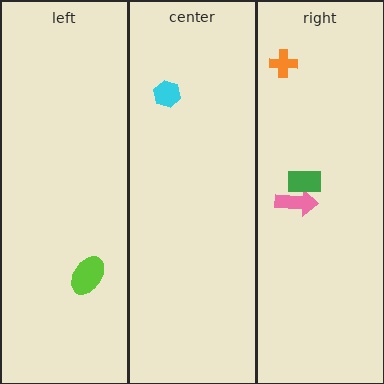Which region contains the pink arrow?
The right region.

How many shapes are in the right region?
3.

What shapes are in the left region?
The lime ellipse.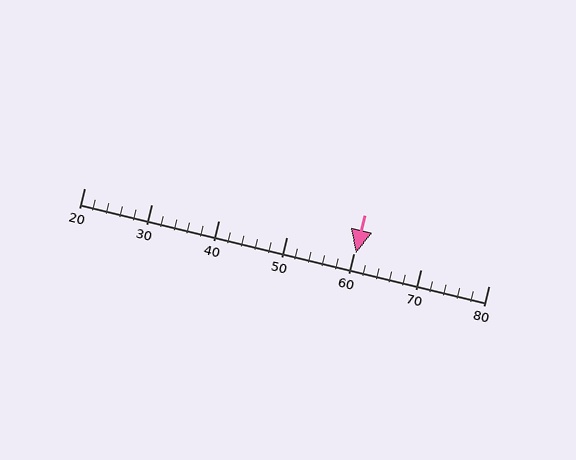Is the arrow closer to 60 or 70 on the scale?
The arrow is closer to 60.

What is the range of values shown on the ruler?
The ruler shows values from 20 to 80.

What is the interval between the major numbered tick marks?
The major tick marks are spaced 10 units apart.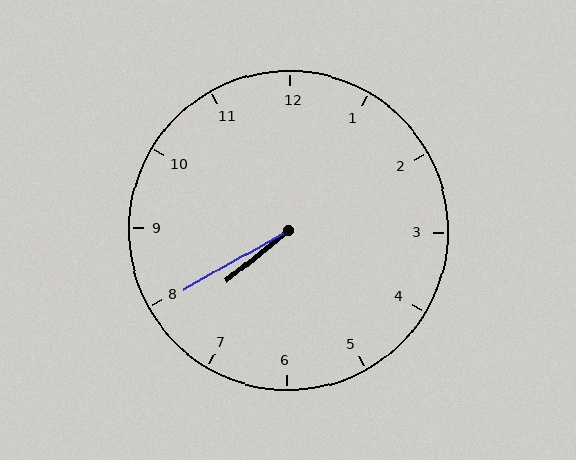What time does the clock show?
7:40.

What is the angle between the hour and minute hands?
Approximately 10 degrees.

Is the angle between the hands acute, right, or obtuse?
It is acute.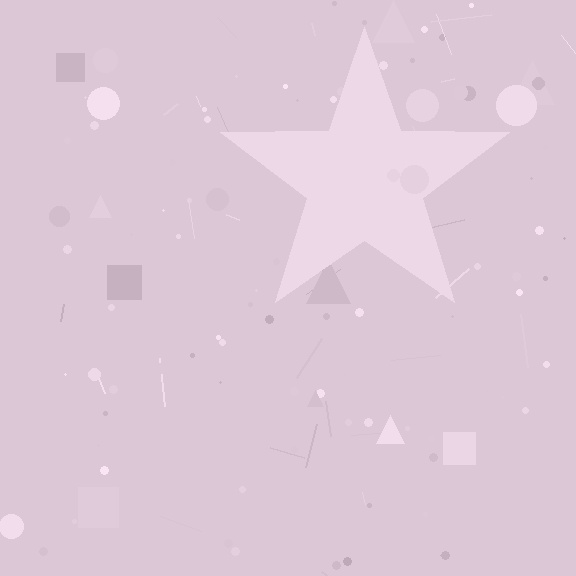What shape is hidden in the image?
A star is hidden in the image.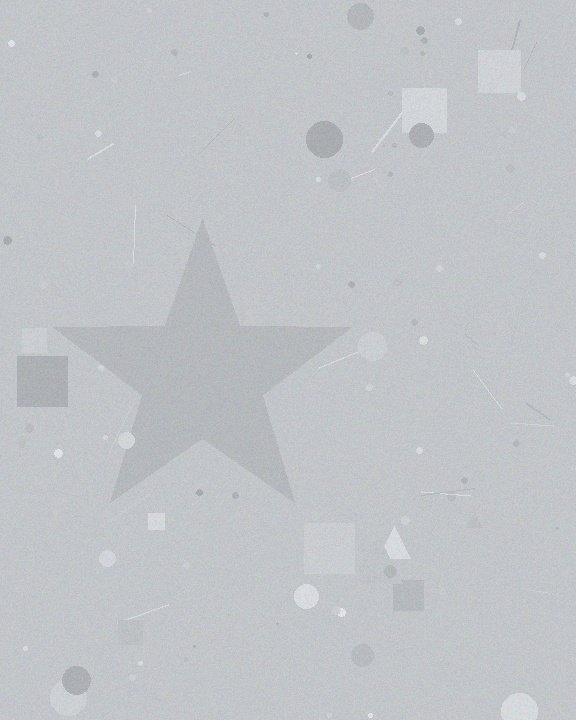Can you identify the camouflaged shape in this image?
The camouflaged shape is a star.